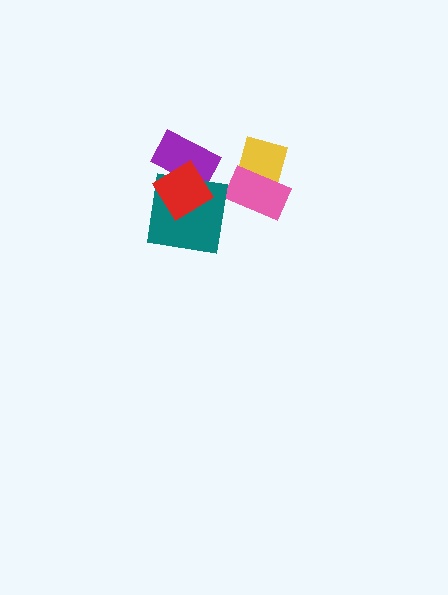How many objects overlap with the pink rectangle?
1 object overlaps with the pink rectangle.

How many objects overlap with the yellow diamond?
1 object overlaps with the yellow diamond.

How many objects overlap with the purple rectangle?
2 objects overlap with the purple rectangle.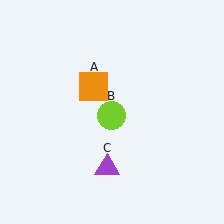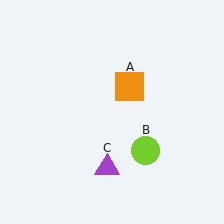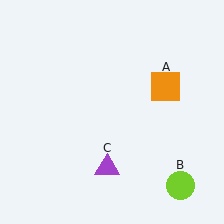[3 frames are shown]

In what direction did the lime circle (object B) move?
The lime circle (object B) moved down and to the right.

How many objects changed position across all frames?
2 objects changed position: orange square (object A), lime circle (object B).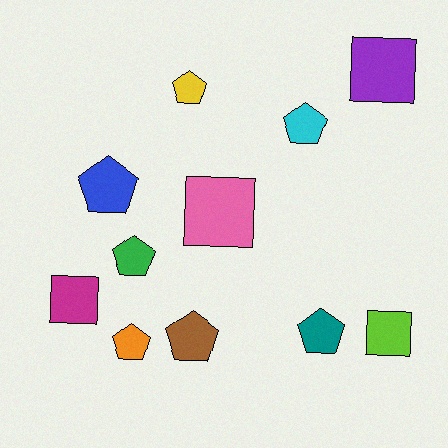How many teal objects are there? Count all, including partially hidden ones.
There is 1 teal object.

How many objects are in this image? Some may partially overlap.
There are 11 objects.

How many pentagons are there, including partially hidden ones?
There are 7 pentagons.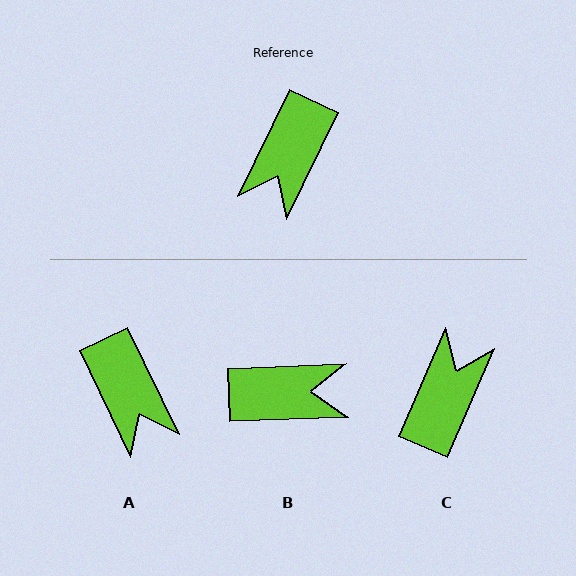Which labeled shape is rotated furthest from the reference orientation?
C, about 177 degrees away.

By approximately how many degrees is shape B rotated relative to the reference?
Approximately 118 degrees counter-clockwise.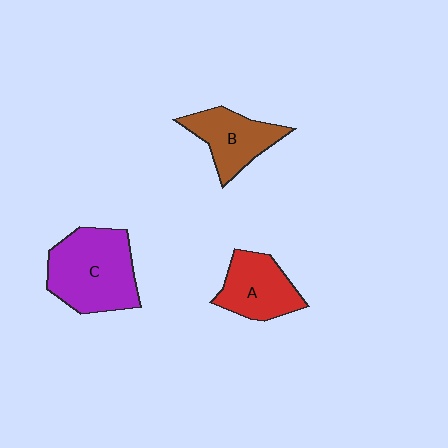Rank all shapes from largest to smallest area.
From largest to smallest: C (purple), A (red), B (brown).